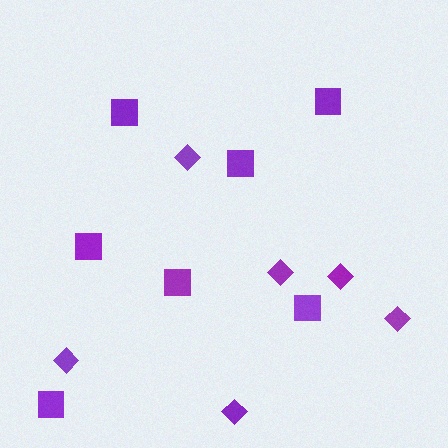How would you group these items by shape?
There are 2 groups: one group of squares (7) and one group of diamonds (6).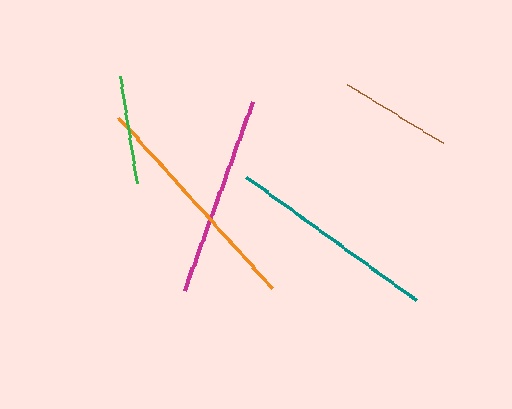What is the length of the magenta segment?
The magenta segment is approximately 201 pixels long.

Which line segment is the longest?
The orange line is the longest at approximately 229 pixels.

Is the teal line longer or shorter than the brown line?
The teal line is longer than the brown line.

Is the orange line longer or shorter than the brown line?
The orange line is longer than the brown line.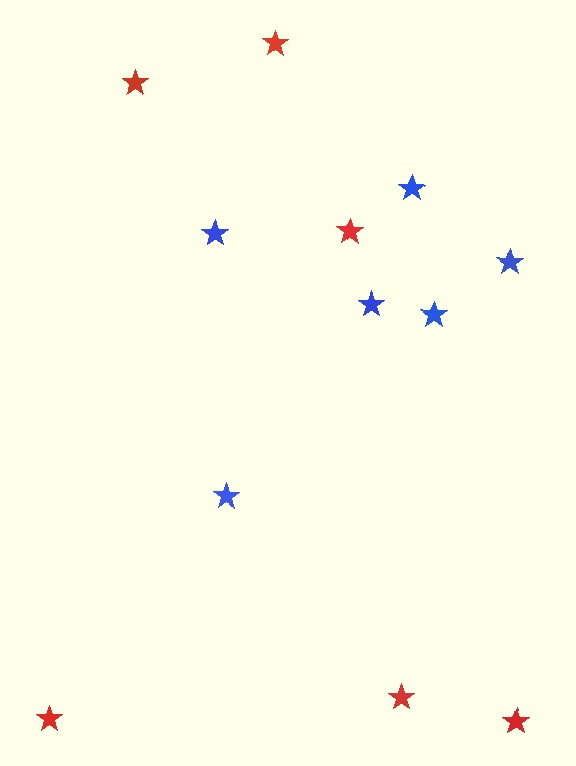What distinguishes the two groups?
There are 2 groups: one group of red stars (6) and one group of blue stars (6).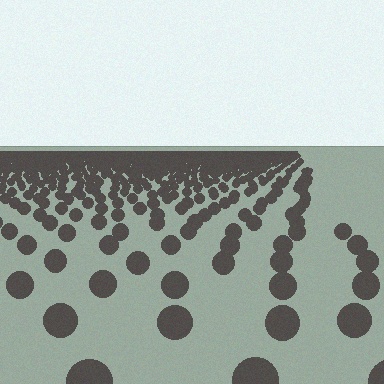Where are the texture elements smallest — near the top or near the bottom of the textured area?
Near the top.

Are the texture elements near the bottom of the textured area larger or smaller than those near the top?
Larger. Near the bottom, elements are closer to the viewer and appear at a bigger on-screen size.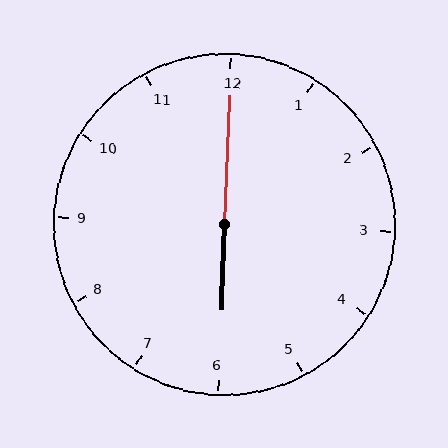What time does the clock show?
6:00.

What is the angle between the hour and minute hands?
Approximately 180 degrees.